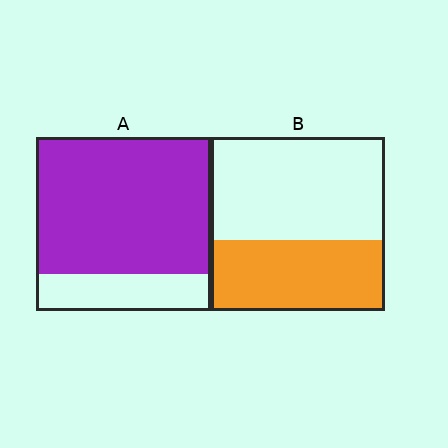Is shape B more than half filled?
No.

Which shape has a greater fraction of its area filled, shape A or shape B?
Shape A.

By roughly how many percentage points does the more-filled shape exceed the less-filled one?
By roughly 40 percentage points (A over B).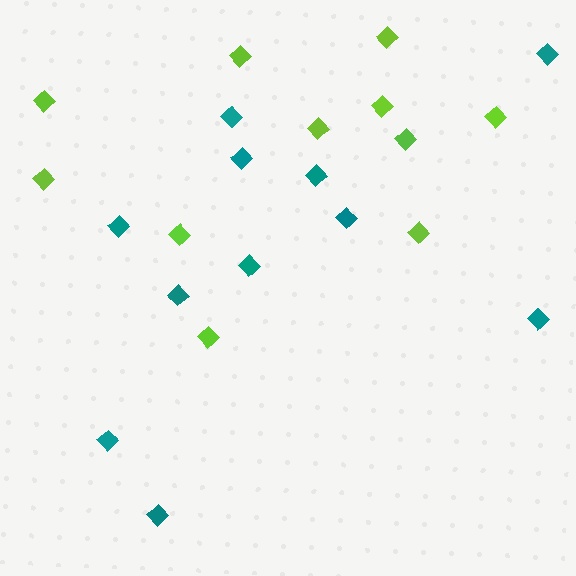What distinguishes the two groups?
There are 2 groups: one group of teal diamonds (11) and one group of lime diamonds (11).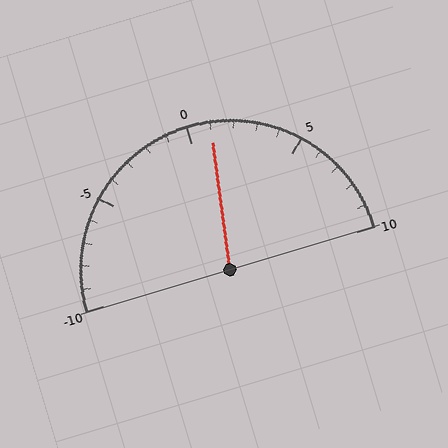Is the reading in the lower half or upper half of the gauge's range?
The reading is in the upper half of the range (-10 to 10).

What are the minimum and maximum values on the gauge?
The gauge ranges from -10 to 10.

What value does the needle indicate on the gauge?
The needle indicates approximately 1.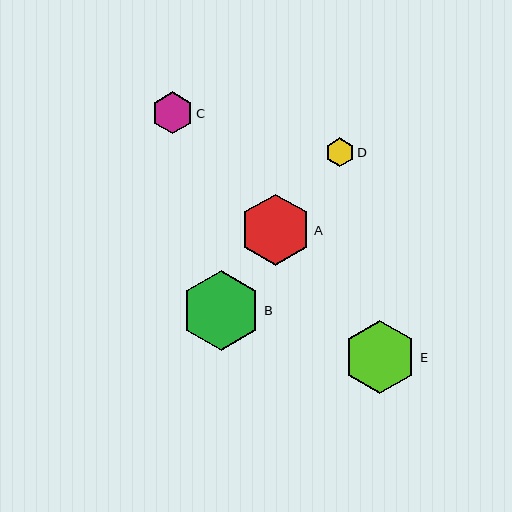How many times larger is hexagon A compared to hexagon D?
Hexagon A is approximately 2.5 times the size of hexagon D.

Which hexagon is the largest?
Hexagon B is the largest with a size of approximately 80 pixels.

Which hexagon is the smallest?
Hexagon D is the smallest with a size of approximately 29 pixels.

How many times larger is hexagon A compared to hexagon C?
Hexagon A is approximately 1.7 times the size of hexagon C.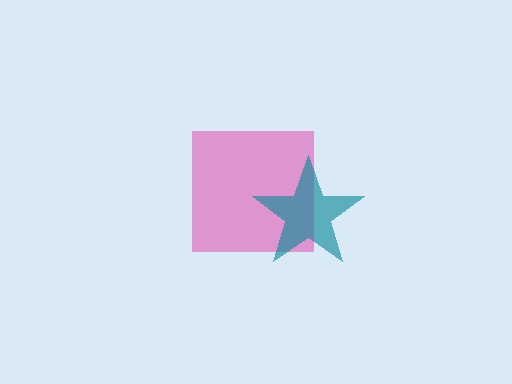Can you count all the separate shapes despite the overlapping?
Yes, there are 2 separate shapes.